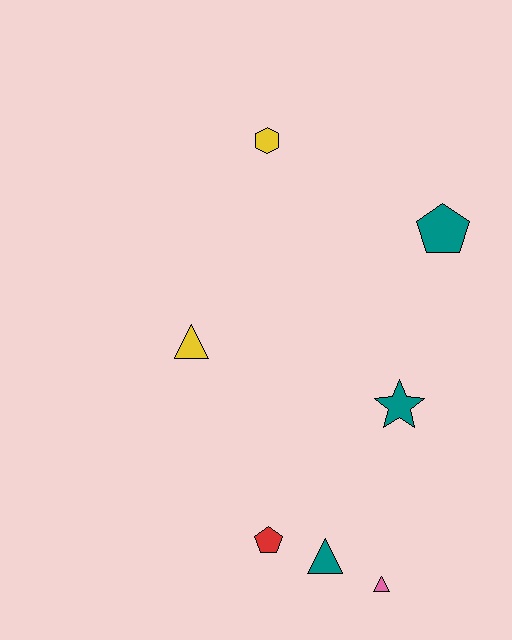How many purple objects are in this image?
There are no purple objects.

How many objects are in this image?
There are 7 objects.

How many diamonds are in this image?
There are no diamonds.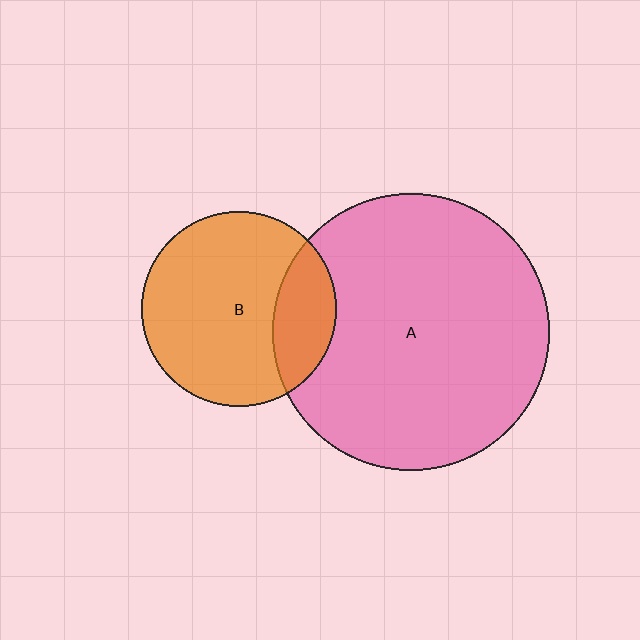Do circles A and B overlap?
Yes.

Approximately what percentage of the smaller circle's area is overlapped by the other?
Approximately 25%.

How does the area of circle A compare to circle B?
Approximately 2.0 times.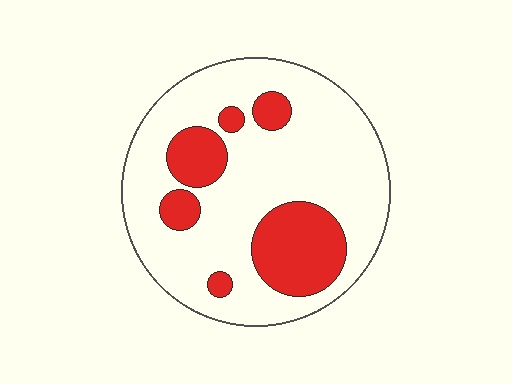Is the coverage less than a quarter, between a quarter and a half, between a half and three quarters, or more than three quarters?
Less than a quarter.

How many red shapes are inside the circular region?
6.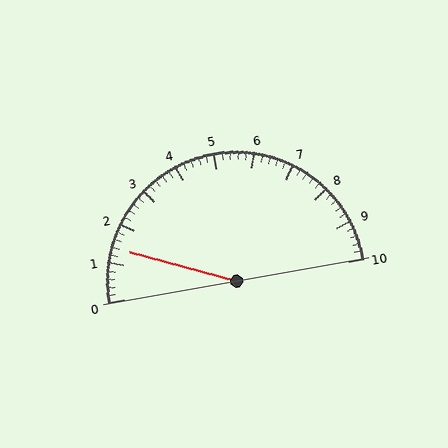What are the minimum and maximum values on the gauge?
The gauge ranges from 0 to 10.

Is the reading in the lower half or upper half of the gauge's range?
The reading is in the lower half of the range (0 to 10).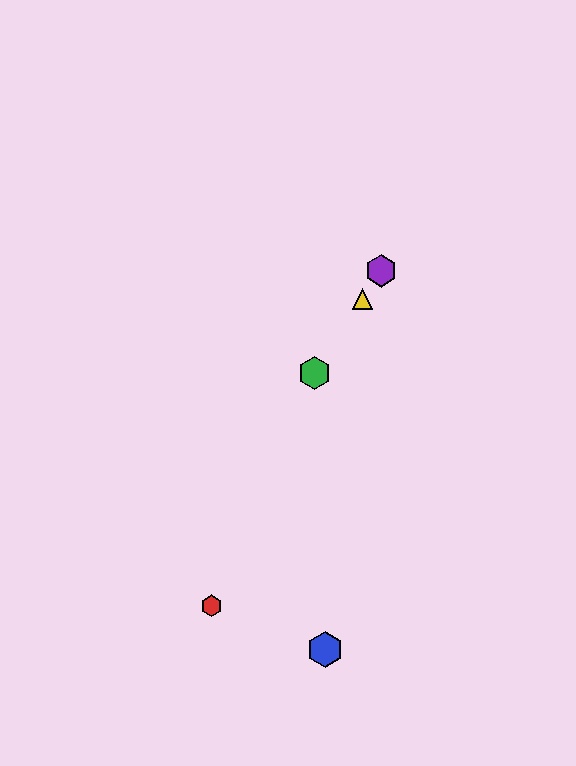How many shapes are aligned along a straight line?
3 shapes (the green hexagon, the yellow triangle, the purple hexagon) are aligned along a straight line.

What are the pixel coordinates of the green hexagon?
The green hexagon is at (314, 373).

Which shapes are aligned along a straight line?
The green hexagon, the yellow triangle, the purple hexagon are aligned along a straight line.